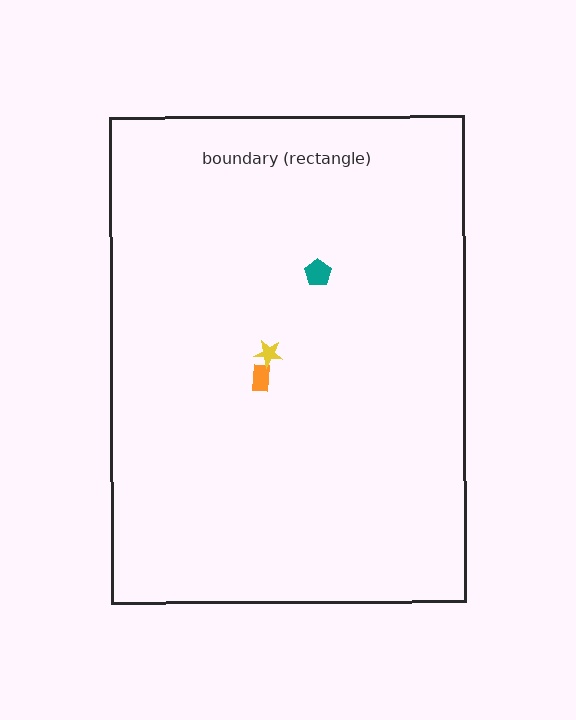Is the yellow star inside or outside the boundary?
Inside.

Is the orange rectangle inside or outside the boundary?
Inside.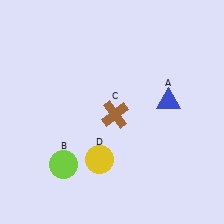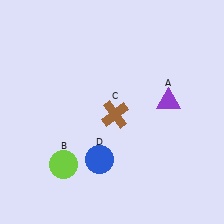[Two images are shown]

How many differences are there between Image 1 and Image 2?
There are 2 differences between the two images.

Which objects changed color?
A changed from blue to purple. D changed from yellow to blue.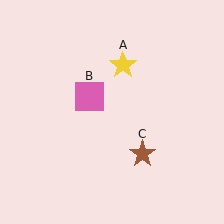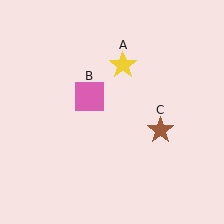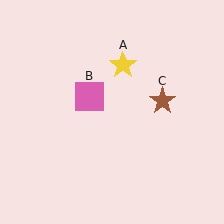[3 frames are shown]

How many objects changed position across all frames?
1 object changed position: brown star (object C).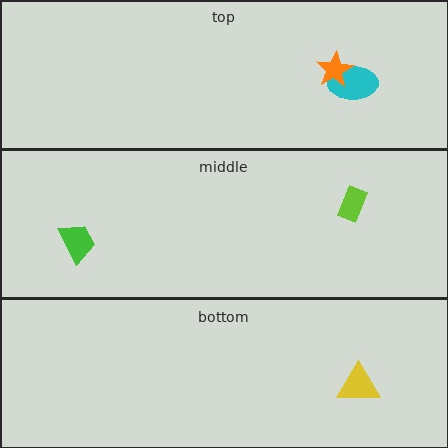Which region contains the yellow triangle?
The bottom region.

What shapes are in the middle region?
The green trapezoid, the lime rectangle.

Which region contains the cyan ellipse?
The top region.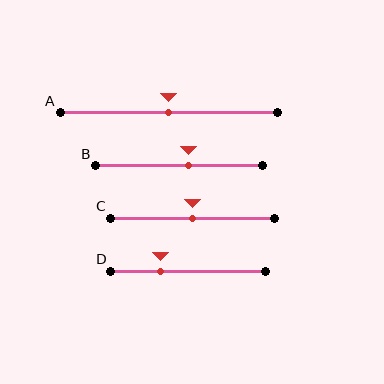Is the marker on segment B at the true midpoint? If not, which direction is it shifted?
No, the marker on segment B is shifted to the right by about 6% of the segment length.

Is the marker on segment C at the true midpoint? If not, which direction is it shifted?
Yes, the marker on segment C is at the true midpoint.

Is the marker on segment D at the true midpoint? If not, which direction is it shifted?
No, the marker on segment D is shifted to the left by about 18% of the segment length.